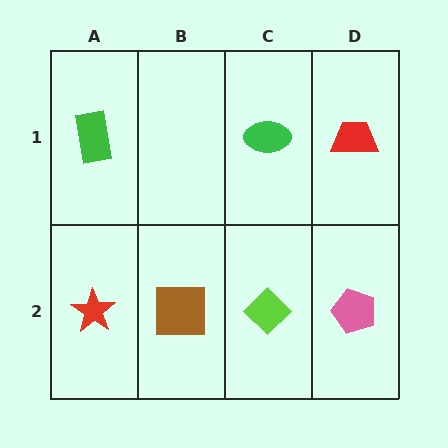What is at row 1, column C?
A green ellipse.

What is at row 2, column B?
A brown square.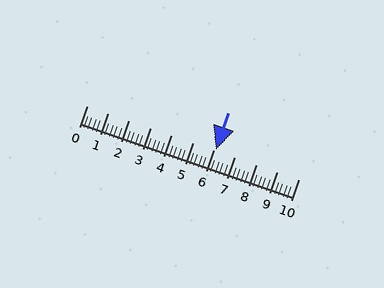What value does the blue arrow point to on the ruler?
The blue arrow points to approximately 6.1.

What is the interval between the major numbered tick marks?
The major tick marks are spaced 1 units apart.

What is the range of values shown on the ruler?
The ruler shows values from 0 to 10.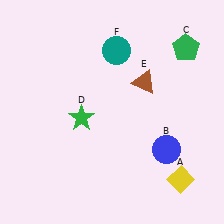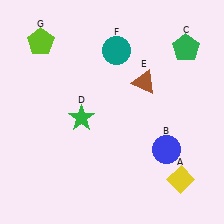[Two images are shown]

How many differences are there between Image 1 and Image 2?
There is 1 difference between the two images.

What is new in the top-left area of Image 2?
A lime pentagon (G) was added in the top-left area of Image 2.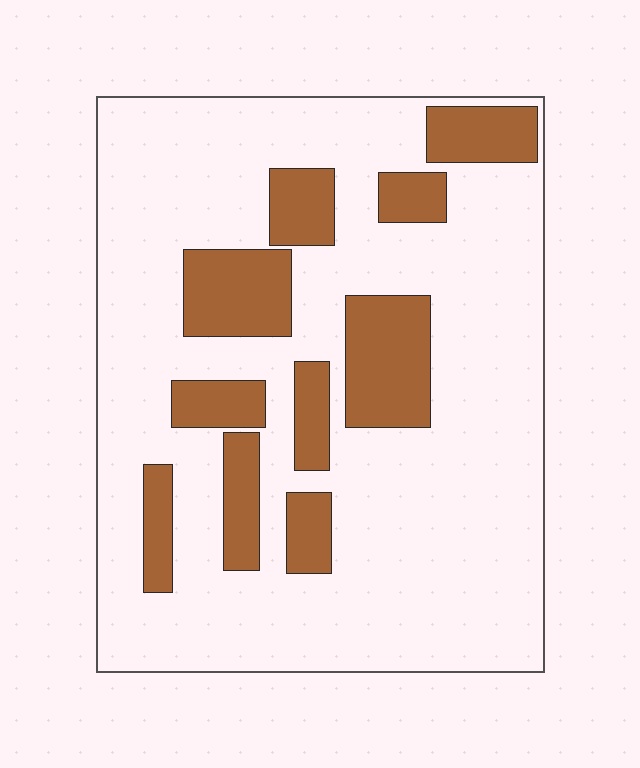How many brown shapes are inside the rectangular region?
10.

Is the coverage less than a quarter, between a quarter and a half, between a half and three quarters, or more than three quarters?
Less than a quarter.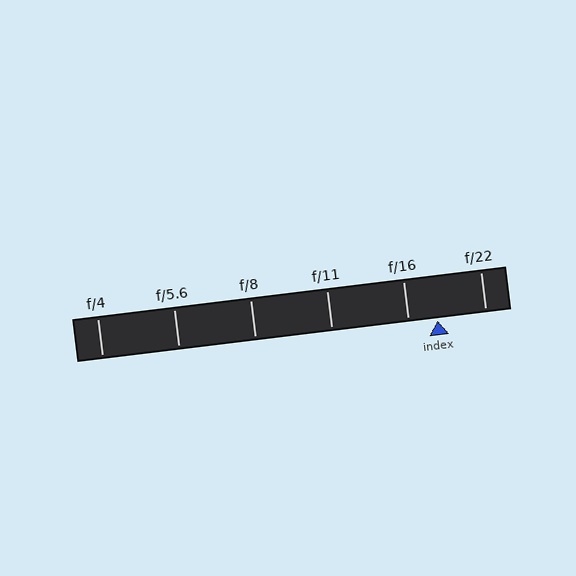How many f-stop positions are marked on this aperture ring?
There are 6 f-stop positions marked.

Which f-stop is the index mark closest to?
The index mark is closest to f/16.